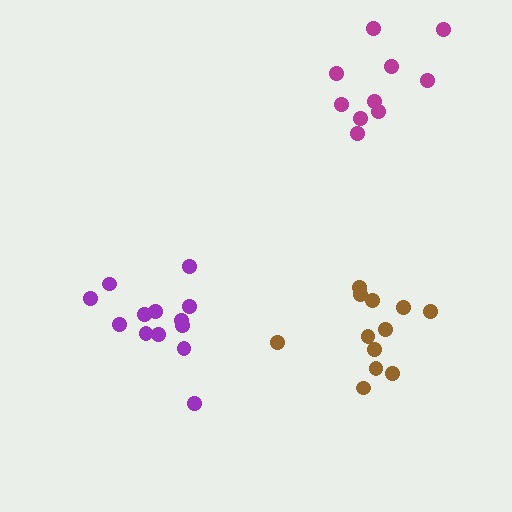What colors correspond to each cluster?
The clusters are colored: brown, purple, magenta.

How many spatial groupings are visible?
There are 3 spatial groupings.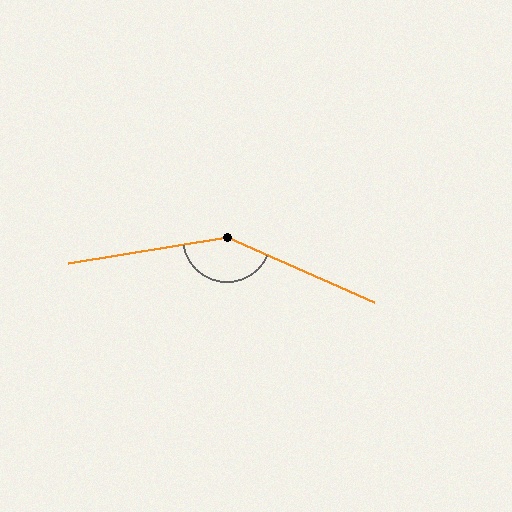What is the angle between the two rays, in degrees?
Approximately 147 degrees.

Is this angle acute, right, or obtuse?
It is obtuse.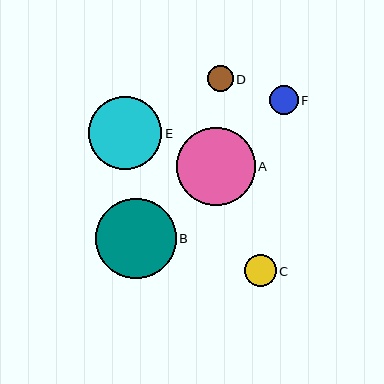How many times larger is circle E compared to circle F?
Circle E is approximately 2.5 times the size of circle F.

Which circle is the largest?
Circle B is the largest with a size of approximately 81 pixels.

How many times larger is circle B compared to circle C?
Circle B is approximately 2.5 times the size of circle C.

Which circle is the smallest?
Circle D is the smallest with a size of approximately 25 pixels.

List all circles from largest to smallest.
From largest to smallest: B, A, E, C, F, D.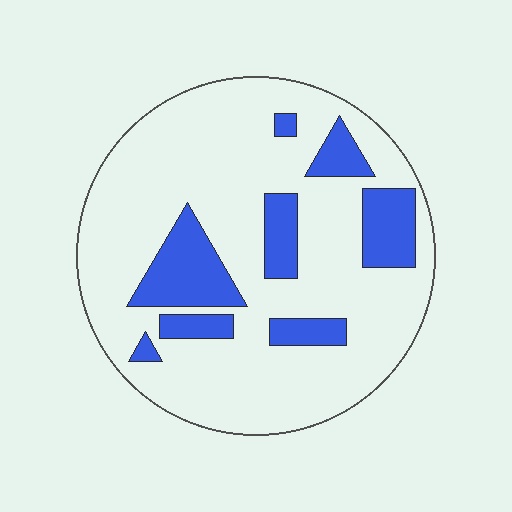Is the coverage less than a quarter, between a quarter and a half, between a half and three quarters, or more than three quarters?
Less than a quarter.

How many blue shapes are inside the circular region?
8.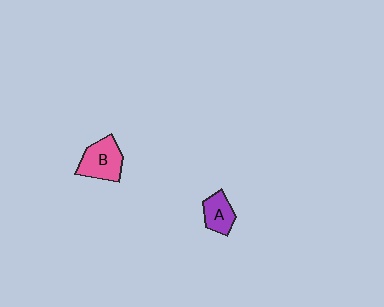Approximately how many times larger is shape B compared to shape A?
Approximately 1.5 times.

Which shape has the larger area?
Shape B (pink).